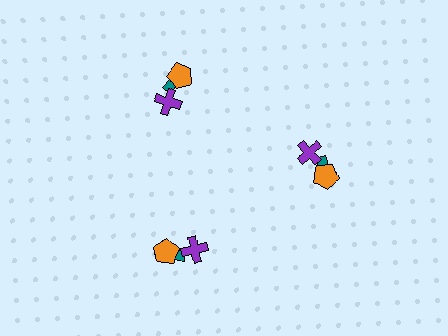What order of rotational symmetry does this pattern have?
This pattern has 3-fold rotational symmetry.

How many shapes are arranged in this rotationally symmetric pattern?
There are 9 shapes, arranged in 3 groups of 3.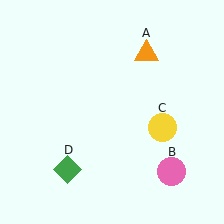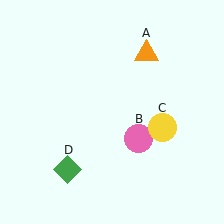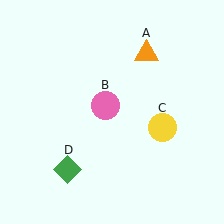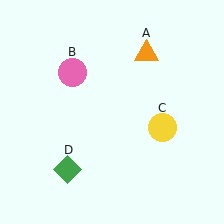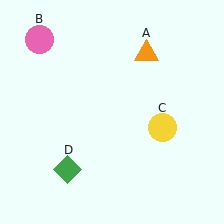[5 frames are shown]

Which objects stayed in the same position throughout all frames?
Orange triangle (object A) and yellow circle (object C) and green diamond (object D) remained stationary.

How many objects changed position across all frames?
1 object changed position: pink circle (object B).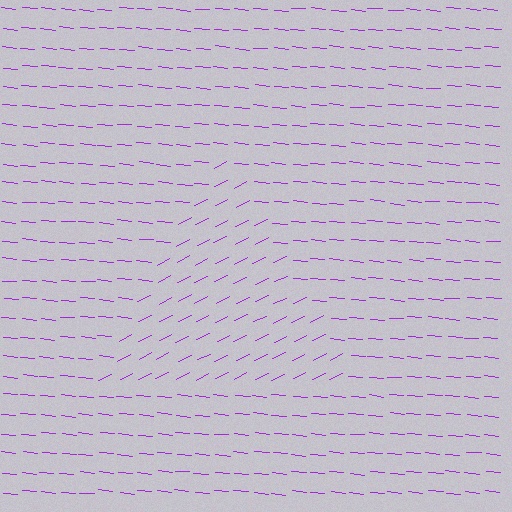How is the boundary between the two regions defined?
The boundary is defined purely by a change in line orientation (approximately 32 degrees difference). All lines are the same color and thickness.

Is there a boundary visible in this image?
Yes, there is a texture boundary formed by a change in line orientation.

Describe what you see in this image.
The image is filled with small purple line segments. A triangle region in the image has lines oriented differently from the surrounding lines, creating a visible texture boundary.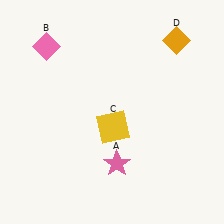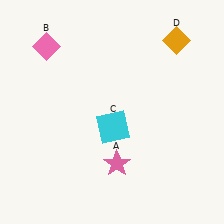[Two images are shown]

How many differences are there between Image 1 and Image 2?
There is 1 difference between the two images.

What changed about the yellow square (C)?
In Image 1, C is yellow. In Image 2, it changed to cyan.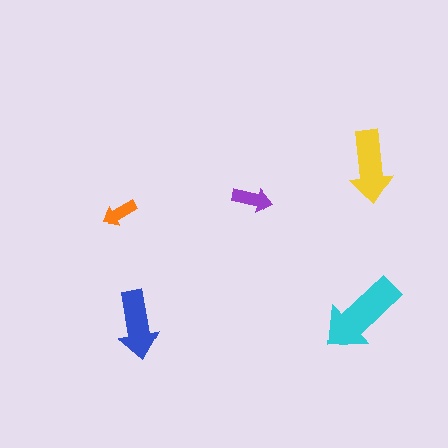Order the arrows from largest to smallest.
the cyan one, the yellow one, the blue one, the purple one, the orange one.